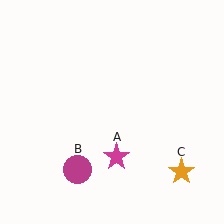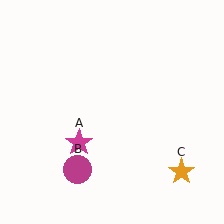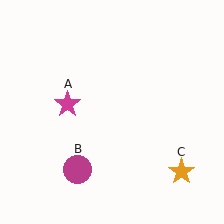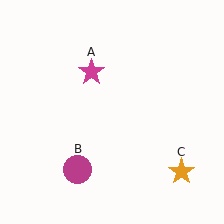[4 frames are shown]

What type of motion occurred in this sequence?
The magenta star (object A) rotated clockwise around the center of the scene.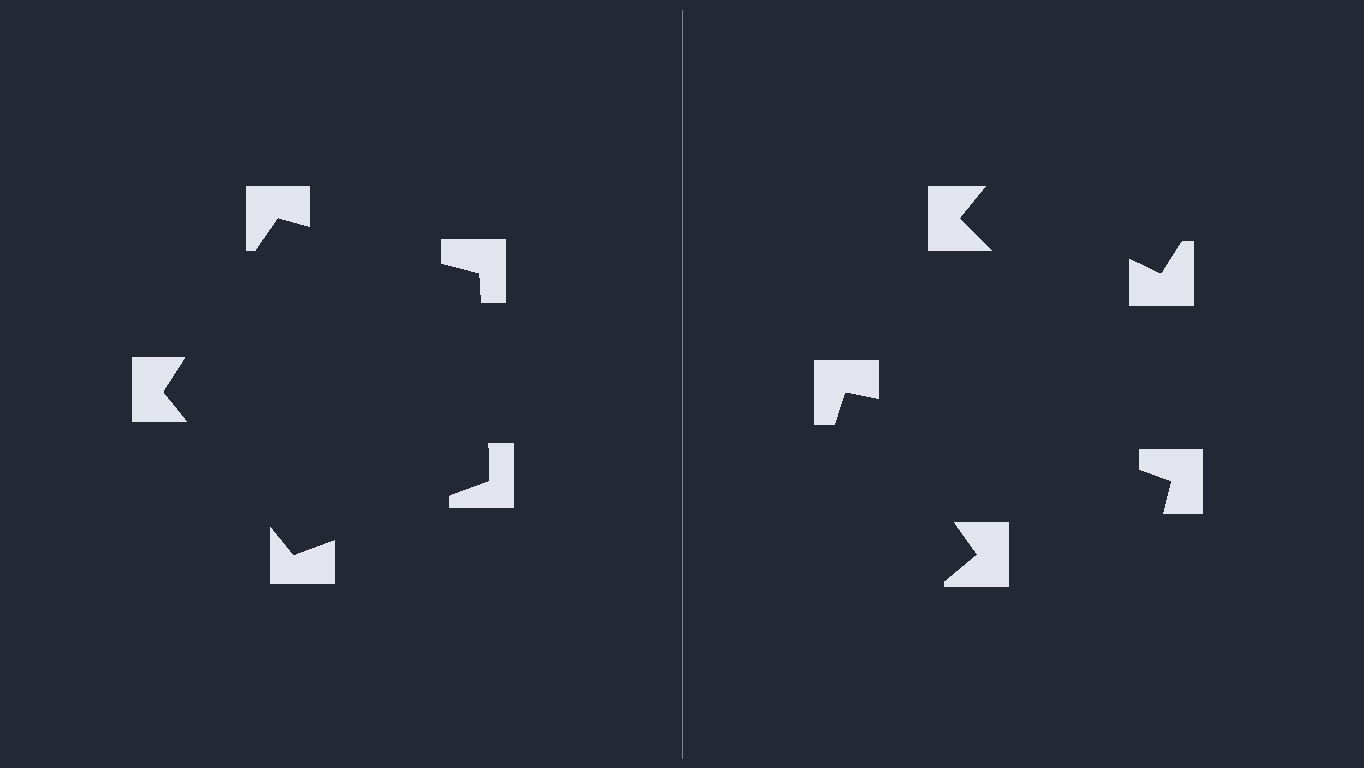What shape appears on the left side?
An illusory pentagon.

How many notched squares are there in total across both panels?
10 — 5 on each side.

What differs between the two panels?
The notched squares are positioned identically on both sides; only the wedge orientations differ. On the left they align to a pentagon; on the right they are misaligned.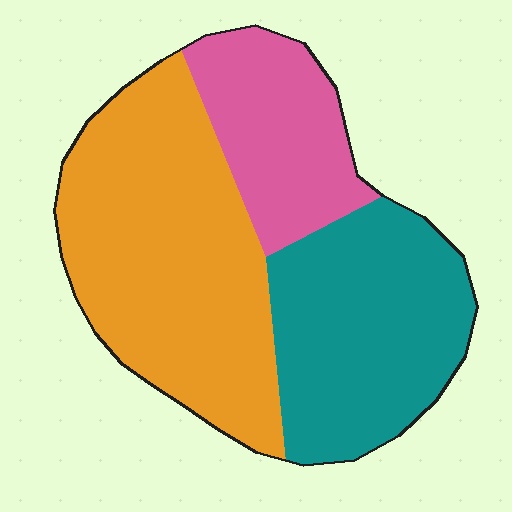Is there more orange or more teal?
Orange.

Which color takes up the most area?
Orange, at roughly 45%.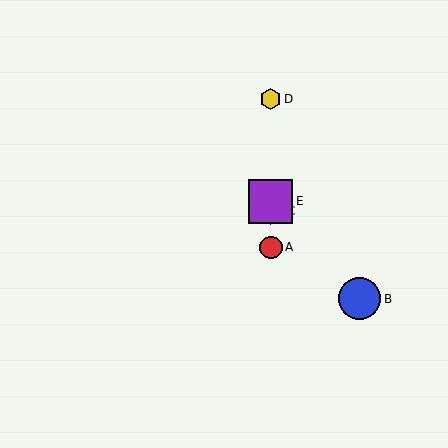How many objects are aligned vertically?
4 objects (A, C, D, E) are aligned vertically.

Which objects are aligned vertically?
Objects A, C, D, E are aligned vertically.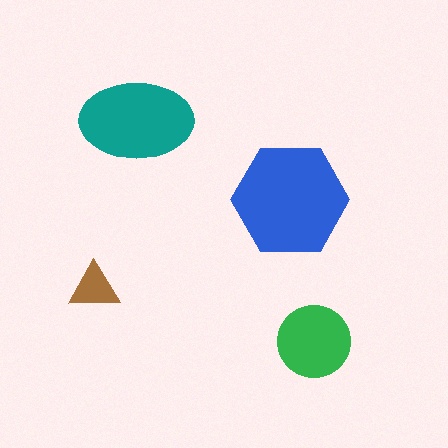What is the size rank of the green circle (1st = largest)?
3rd.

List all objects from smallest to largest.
The brown triangle, the green circle, the teal ellipse, the blue hexagon.